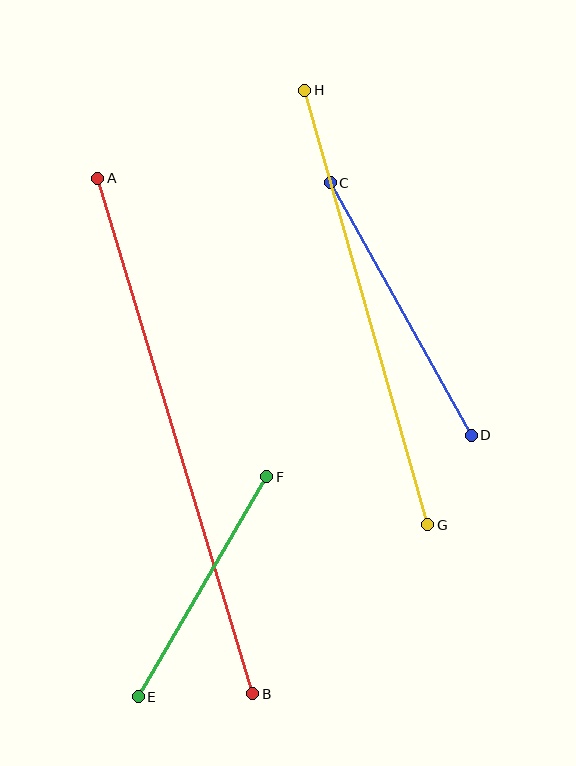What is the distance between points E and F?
The distance is approximately 255 pixels.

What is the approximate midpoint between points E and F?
The midpoint is at approximately (203, 587) pixels.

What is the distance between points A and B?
The distance is approximately 538 pixels.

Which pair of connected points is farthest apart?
Points A and B are farthest apart.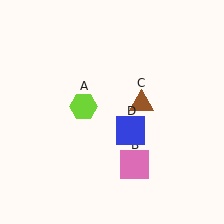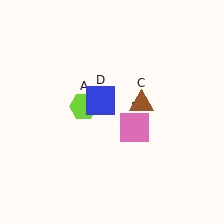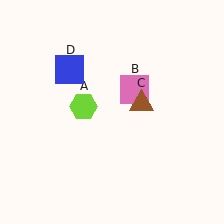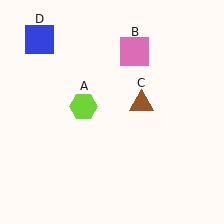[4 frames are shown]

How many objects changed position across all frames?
2 objects changed position: pink square (object B), blue square (object D).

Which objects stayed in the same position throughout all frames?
Lime hexagon (object A) and brown triangle (object C) remained stationary.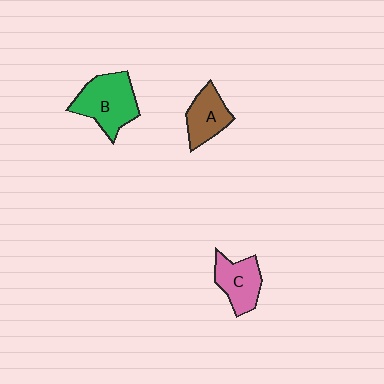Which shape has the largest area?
Shape B (green).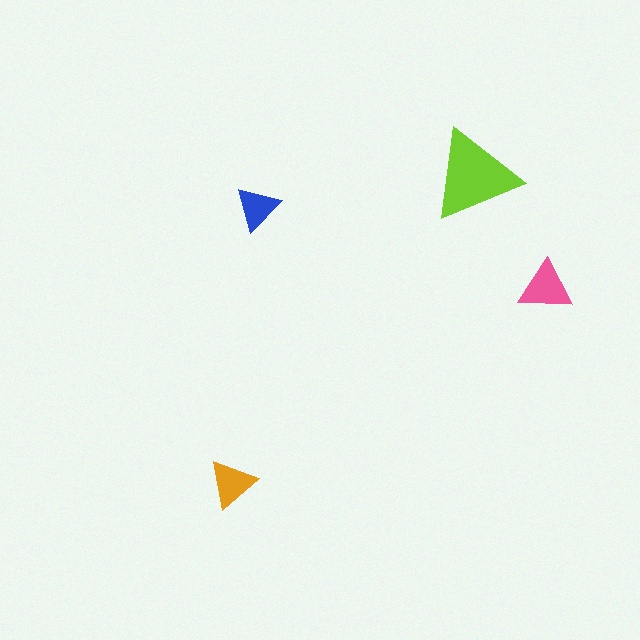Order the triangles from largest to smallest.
the lime one, the pink one, the orange one, the blue one.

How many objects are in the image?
There are 4 objects in the image.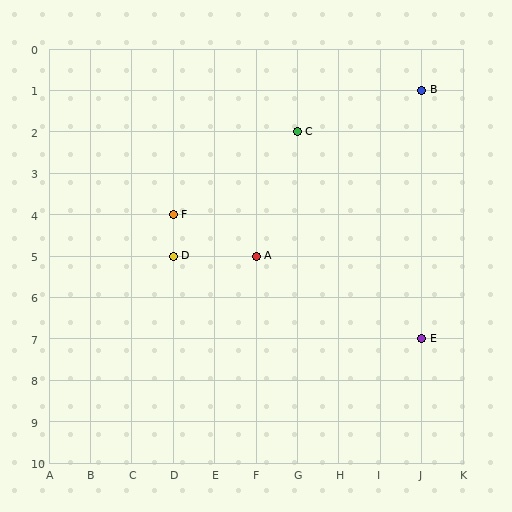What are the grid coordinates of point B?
Point B is at grid coordinates (J, 1).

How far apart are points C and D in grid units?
Points C and D are 3 columns and 3 rows apart (about 4.2 grid units diagonally).